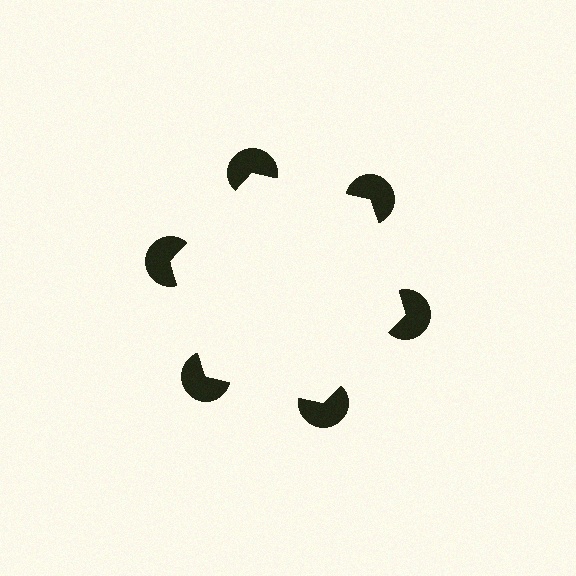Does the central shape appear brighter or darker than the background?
It typically appears slightly brighter than the background, even though no actual brightness change is drawn.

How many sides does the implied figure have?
6 sides.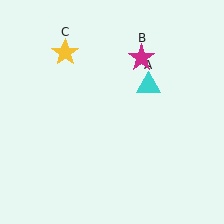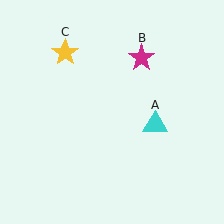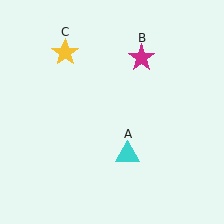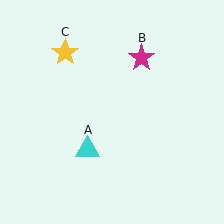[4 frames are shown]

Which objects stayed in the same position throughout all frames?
Magenta star (object B) and yellow star (object C) remained stationary.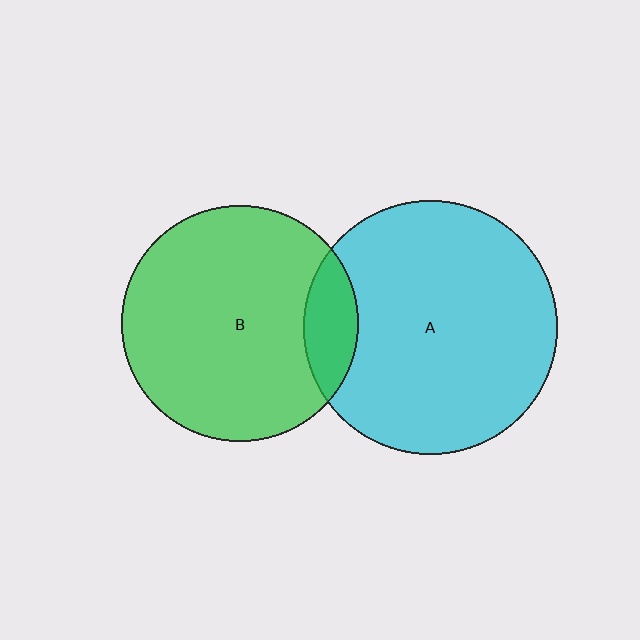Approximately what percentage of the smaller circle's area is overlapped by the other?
Approximately 15%.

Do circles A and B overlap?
Yes.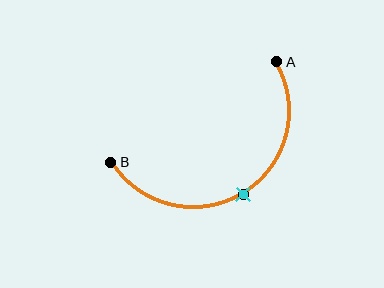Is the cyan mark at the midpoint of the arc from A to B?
Yes. The cyan mark lies on the arc at equal arc-length from both A and B — it is the arc midpoint.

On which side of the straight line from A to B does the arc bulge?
The arc bulges below the straight line connecting A and B.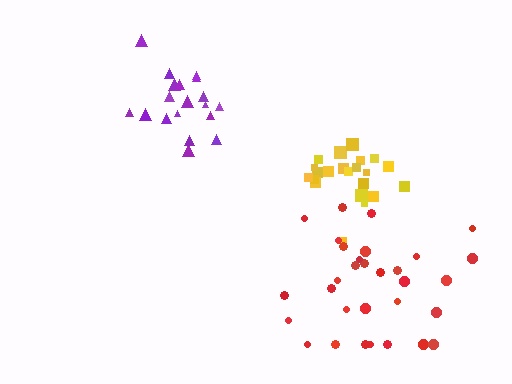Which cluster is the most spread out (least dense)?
Red.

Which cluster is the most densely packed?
Yellow.